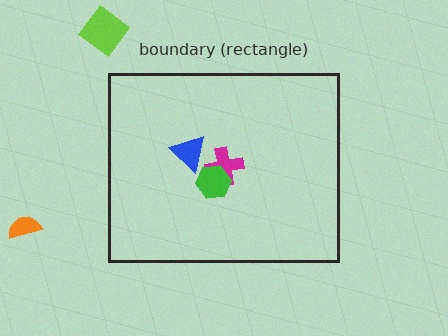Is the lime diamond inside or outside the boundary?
Outside.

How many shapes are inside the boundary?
3 inside, 2 outside.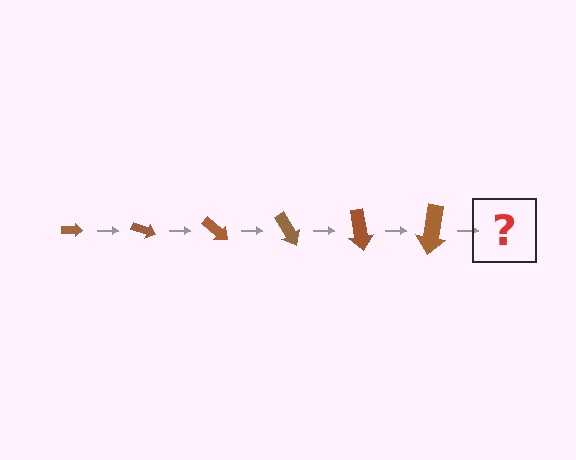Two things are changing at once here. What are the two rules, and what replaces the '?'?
The two rules are that the arrow grows larger each step and it rotates 20 degrees each step. The '?' should be an arrow, larger than the previous one and rotated 120 degrees from the start.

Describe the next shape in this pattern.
It should be an arrow, larger than the previous one and rotated 120 degrees from the start.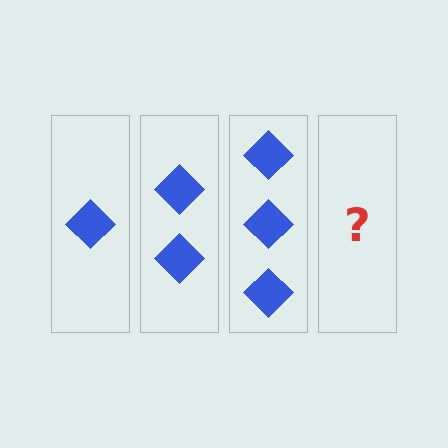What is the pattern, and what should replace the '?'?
The pattern is that each step adds one more diamond. The '?' should be 4 diamonds.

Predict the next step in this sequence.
The next step is 4 diamonds.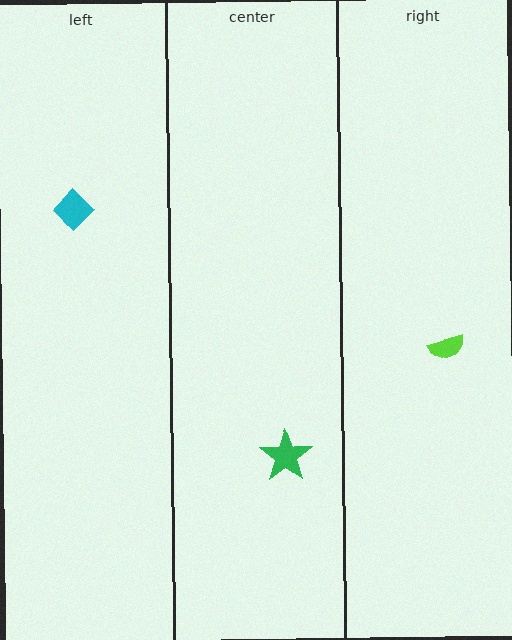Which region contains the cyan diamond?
The left region.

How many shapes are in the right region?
1.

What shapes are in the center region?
The green star.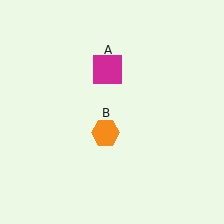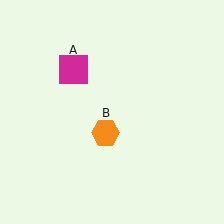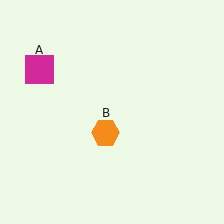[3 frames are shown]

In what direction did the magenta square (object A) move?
The magenta square (object A) moved left.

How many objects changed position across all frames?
1 object changed position: magenta square (object A).